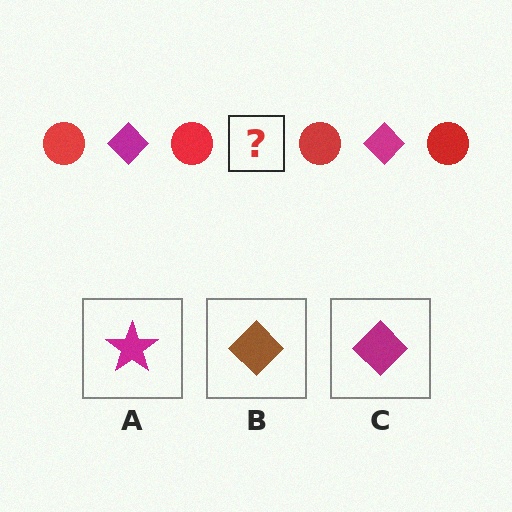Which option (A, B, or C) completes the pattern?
C.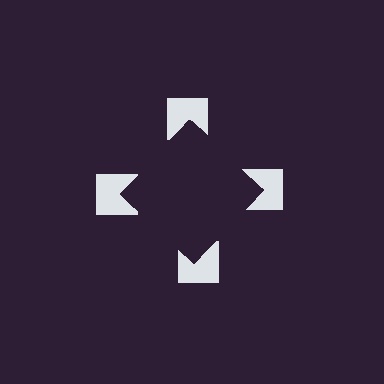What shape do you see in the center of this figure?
An illusory square — its edges are inferred from the aligned wedge cuts in the notched squares, not physically drawn.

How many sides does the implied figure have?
4 sides.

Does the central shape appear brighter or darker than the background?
It typically appears slightly darker than the background, even though no actual brightness change is drawn.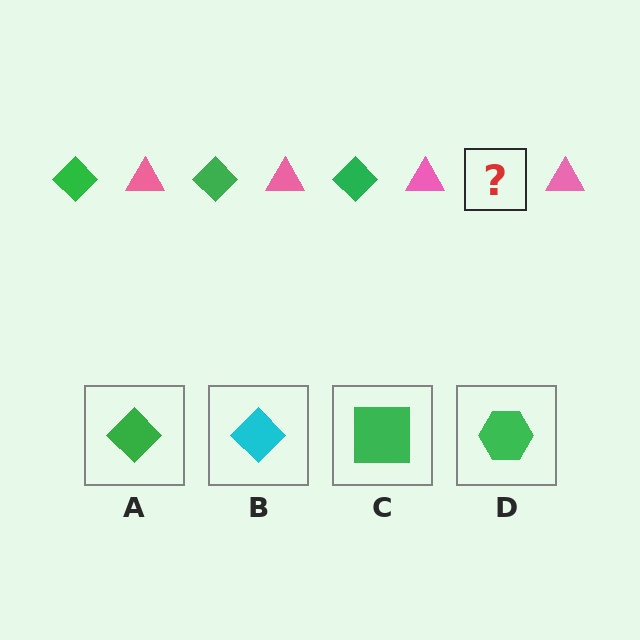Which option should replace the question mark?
Option A.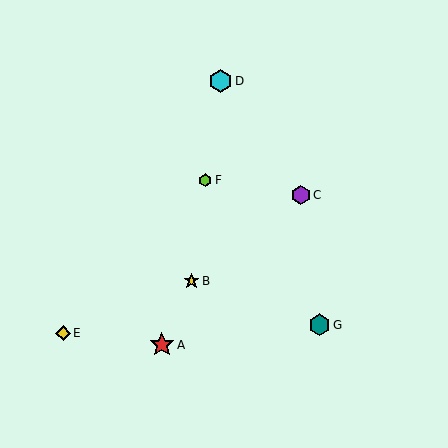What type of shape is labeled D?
Shape D is a cyan hexagon.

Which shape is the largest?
The red star (labeled A) is the largest.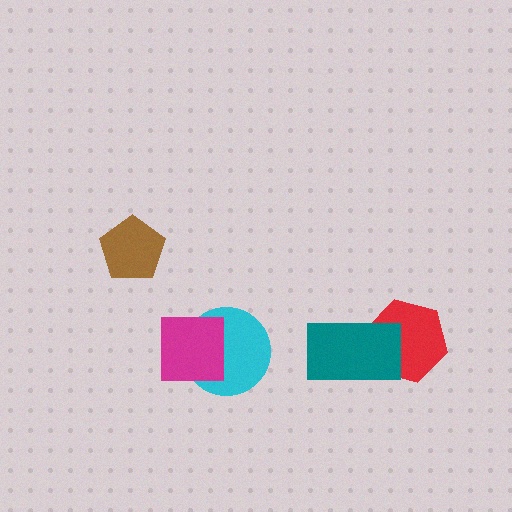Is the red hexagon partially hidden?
Yes, it is partially covered by another shape.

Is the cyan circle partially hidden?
Yes, it is partially covered by another shape.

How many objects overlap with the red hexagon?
1 object overlaps with the red hexagon.